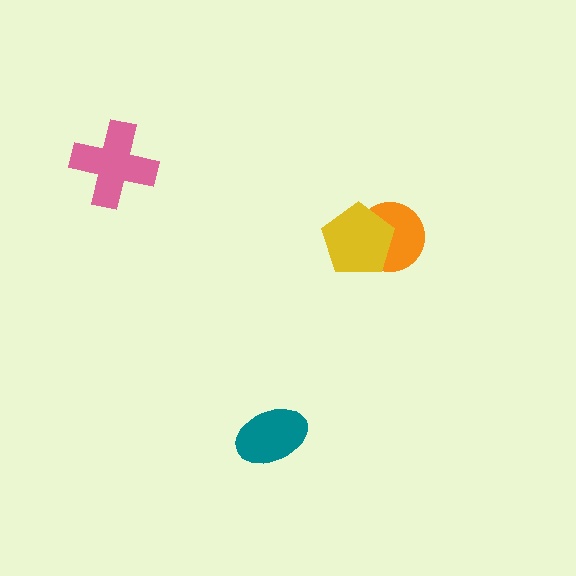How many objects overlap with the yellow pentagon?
1 object overlaps with the yellow pentagon.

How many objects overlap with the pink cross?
0 objects overlap with the pink cross.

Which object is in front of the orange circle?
The yellow pentagon is in front of the orange circle.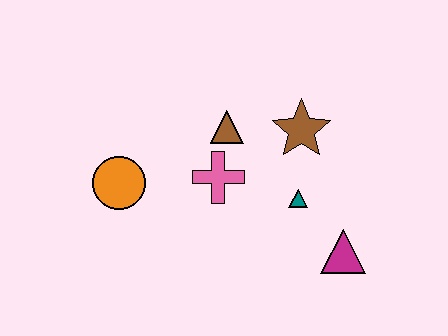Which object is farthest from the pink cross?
The magenta triangle is farthest from the pink cross.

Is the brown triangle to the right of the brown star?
No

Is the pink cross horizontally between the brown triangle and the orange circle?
Yes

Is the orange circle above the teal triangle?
Yes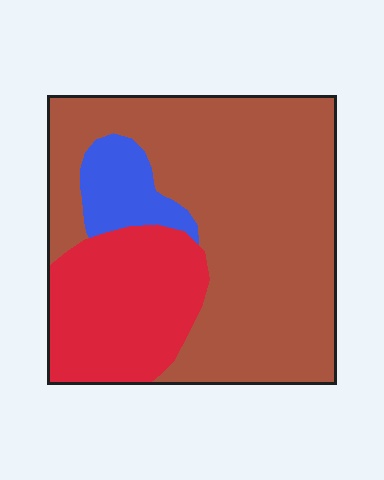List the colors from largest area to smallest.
From largest to smallest: brown, red, blue.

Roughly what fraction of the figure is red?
Red covers 26% of the figure.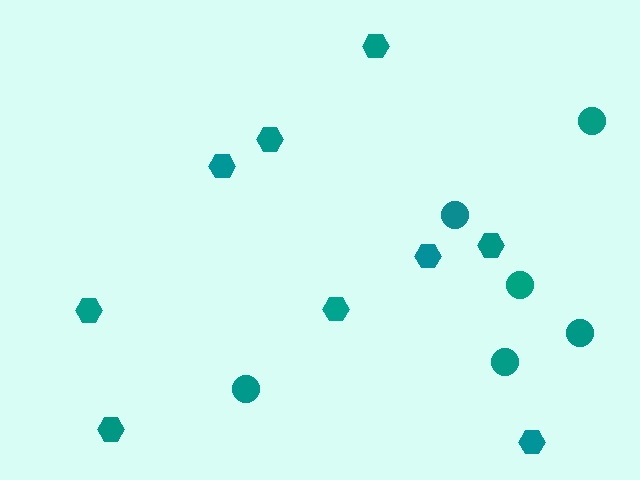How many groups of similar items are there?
There are 2 groups: one group of circles (6) and one group of hexagons (9).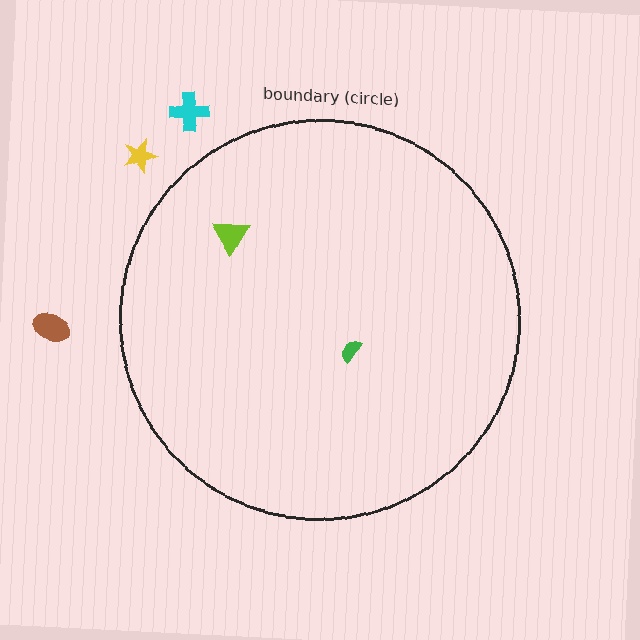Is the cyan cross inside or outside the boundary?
Outside.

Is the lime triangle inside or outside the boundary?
Inside.